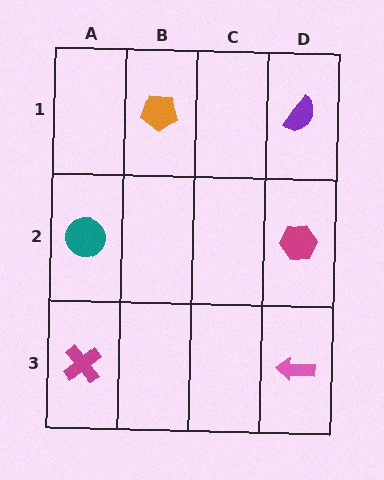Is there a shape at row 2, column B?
No, that cell is empty.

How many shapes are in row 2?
2 shapes.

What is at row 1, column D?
A purple semicircle.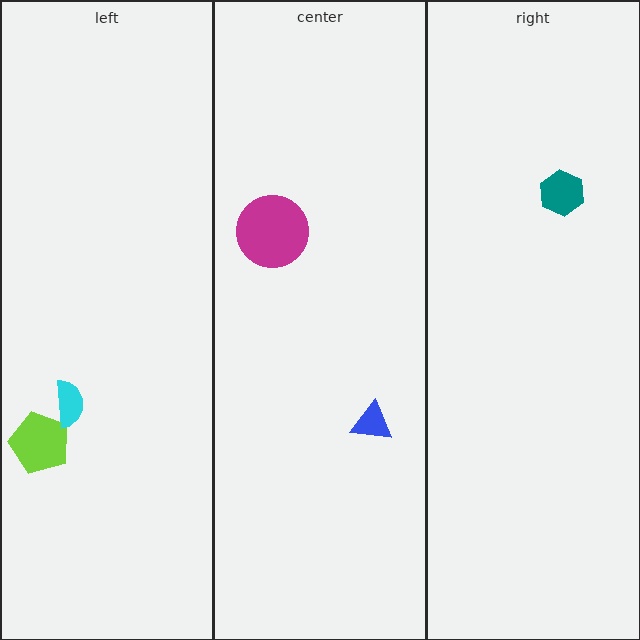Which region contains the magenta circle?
The center region.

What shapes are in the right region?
The teal hexagon.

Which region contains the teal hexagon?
The right region.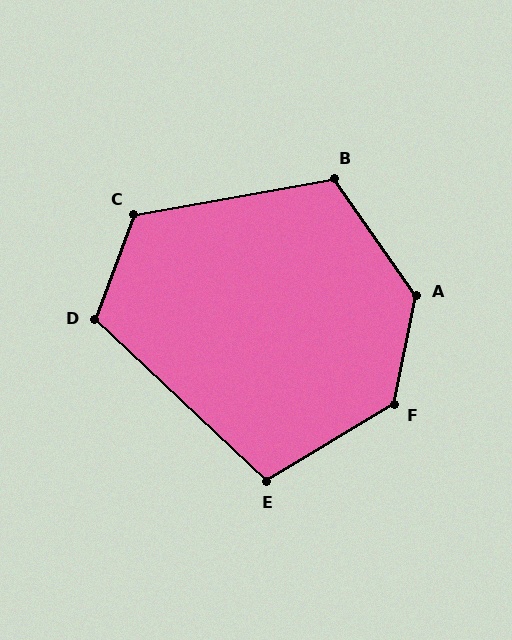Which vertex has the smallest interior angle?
E, at approximately 106 degrees.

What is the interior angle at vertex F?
Approximately 133 degrees (obtuse).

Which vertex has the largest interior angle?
A, at approximately 134 degrees.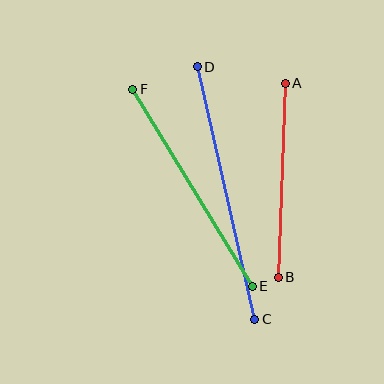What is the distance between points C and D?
The distance is approximately 259 pixels.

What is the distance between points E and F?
The distance is approximately 230 pixels.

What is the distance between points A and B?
The distance is approximately 194 pixels.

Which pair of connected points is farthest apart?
Points C and D are farthest apart.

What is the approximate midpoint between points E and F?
The midpoint is at approximately (193, 188) pixels.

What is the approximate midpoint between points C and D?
The midpoint is at approximately (226, 193) pixels.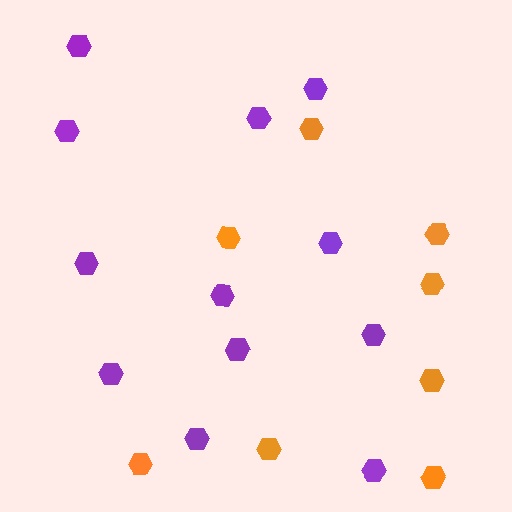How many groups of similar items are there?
There are 2 groups: one group of orange hexagons (8) and one group of purple hexagons (12).